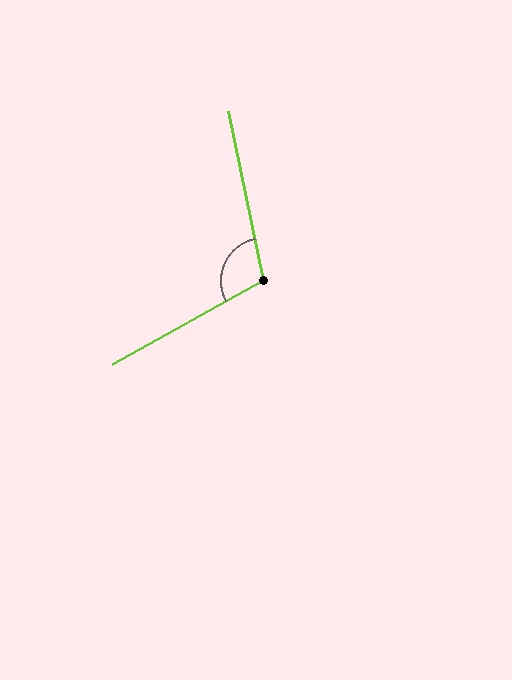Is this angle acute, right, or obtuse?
It is obtuse.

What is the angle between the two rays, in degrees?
Approximately 107 degrees.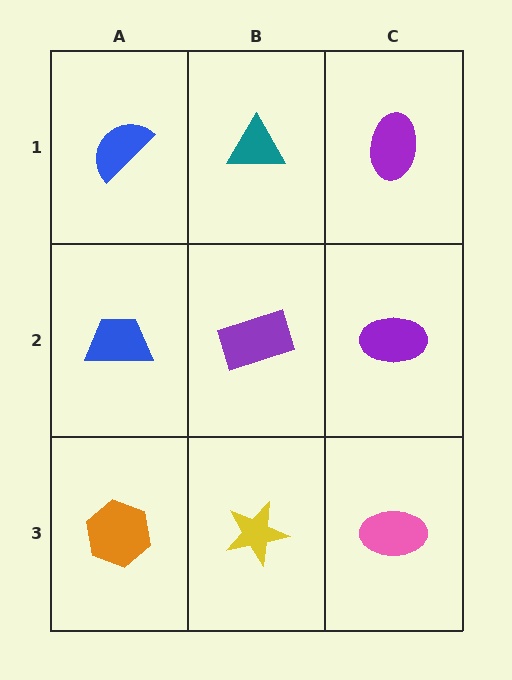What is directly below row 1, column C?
A purple ellipse.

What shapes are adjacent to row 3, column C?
A purple ellipse (row 2, column C), a yellow star (row 3, column B).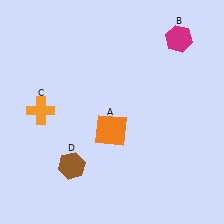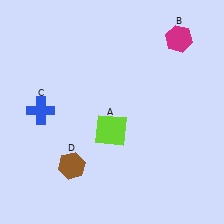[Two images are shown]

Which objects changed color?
A changed from orange to lime. C changed from orange to blue.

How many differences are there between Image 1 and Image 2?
There are 2 differences between the two images.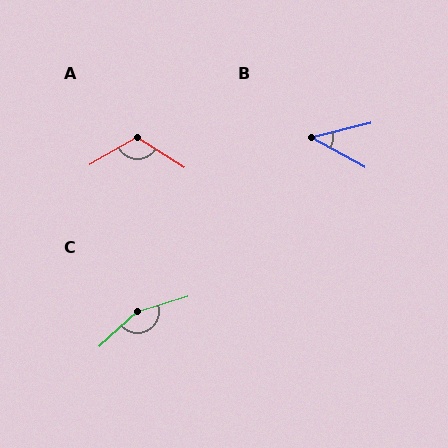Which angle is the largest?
C, at approximately 154 degrees.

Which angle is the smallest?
B, at approximately 43 degrees.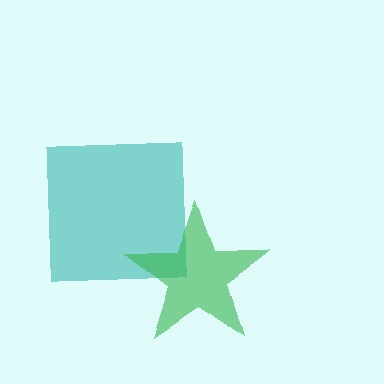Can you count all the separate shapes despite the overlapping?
Yes, there are 2 separate shapes.